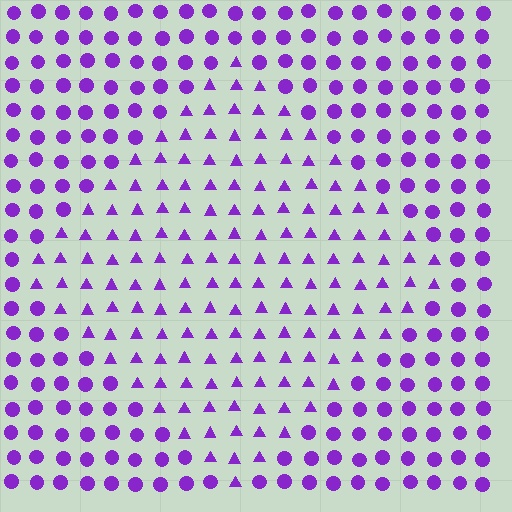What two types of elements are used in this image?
The image uses triangles inside the diamond region and circles outside it.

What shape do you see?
I see a diamond.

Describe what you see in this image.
The image is filled with small purple elements arranged in a uniform grid. A diamond-shaped region contains triangles, while the surrounding area contains circles. The boundary is defined purely by the change in element shape.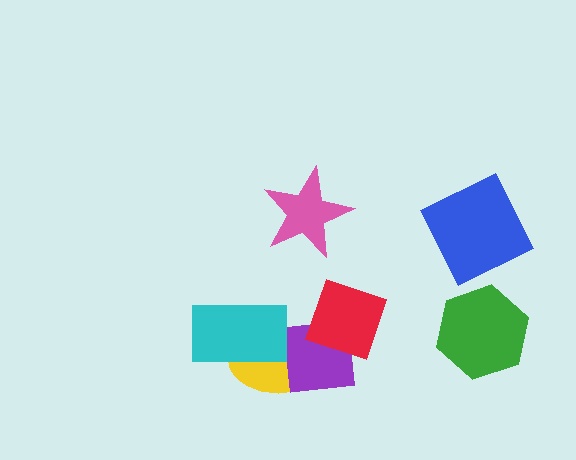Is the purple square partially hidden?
Yes, it is partially covered by another shape.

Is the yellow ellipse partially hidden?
Yes, it is partially covered by another shape.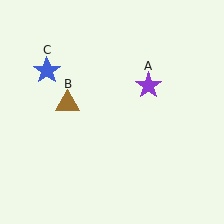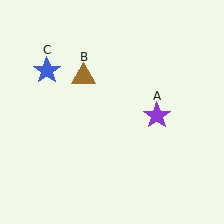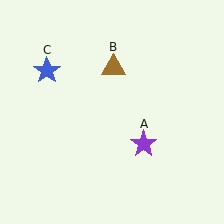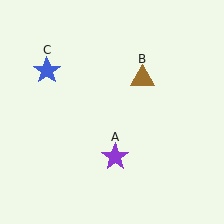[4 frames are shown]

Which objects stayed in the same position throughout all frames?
Blue star (object C) remained stationary.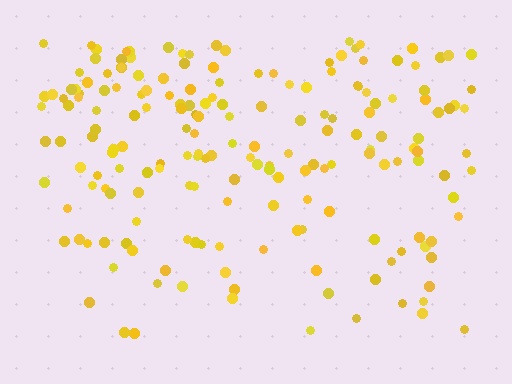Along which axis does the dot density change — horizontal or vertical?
Vertical.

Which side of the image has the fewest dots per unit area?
The bottom.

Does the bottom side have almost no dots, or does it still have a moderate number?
Still a moderate number, just noticeably fewer than the top.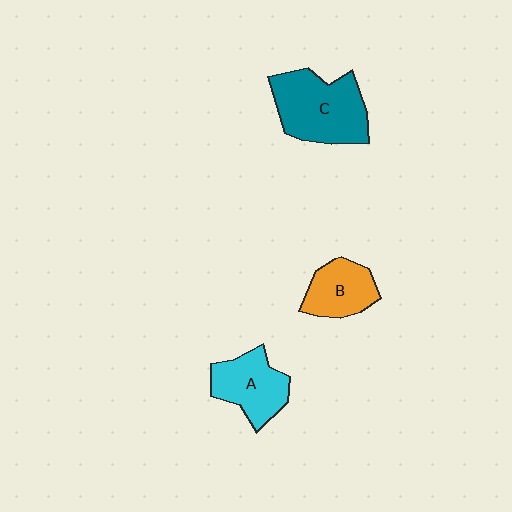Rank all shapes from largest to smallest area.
From largest to smallest: C (teal), A (cyan), B (orange).